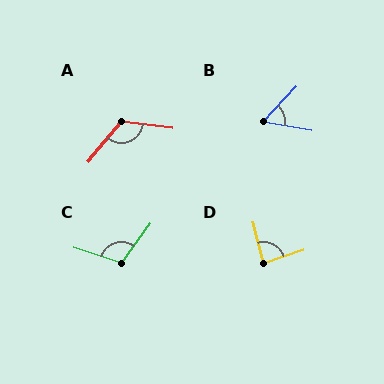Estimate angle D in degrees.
Approximately 86 degrees.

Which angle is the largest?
A, at approximately 122 degrees.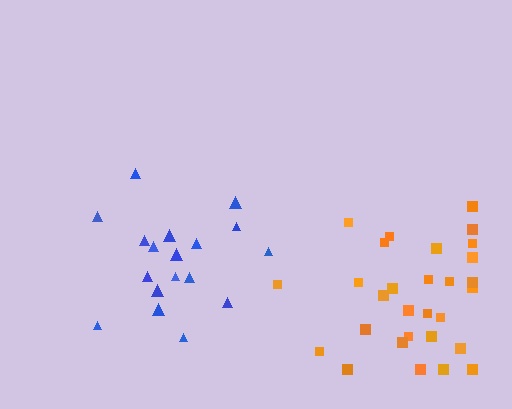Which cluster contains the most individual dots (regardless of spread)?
Orange (29).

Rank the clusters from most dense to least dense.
orange, blue.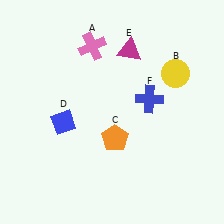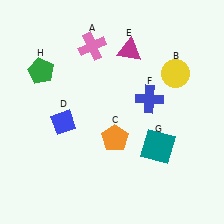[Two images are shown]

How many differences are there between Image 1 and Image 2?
There are 2 differences between the two images.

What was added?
A teal square (G), a green pentagon (H) were added in Image 2.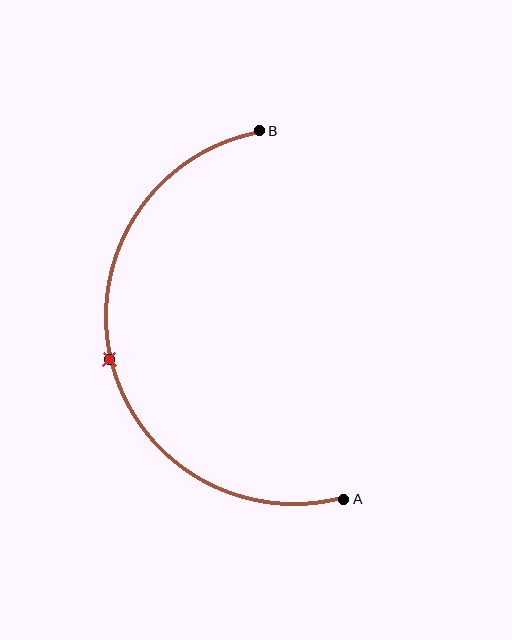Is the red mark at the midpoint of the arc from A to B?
Yes. The red mark lies on the arc at equal arc-length from both A and B — it is the arc midpoint.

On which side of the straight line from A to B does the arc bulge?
The arc bulges to the left of the straight line connecting A and B.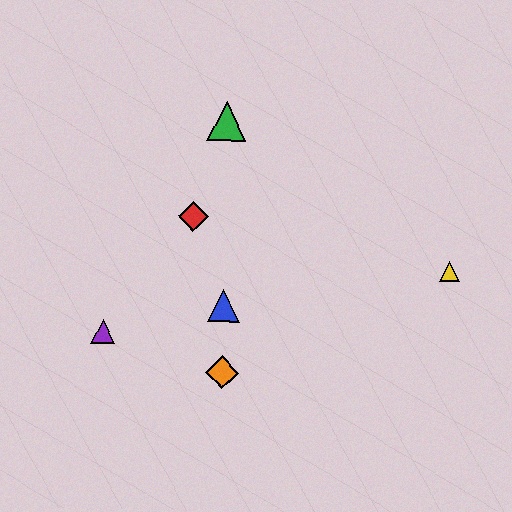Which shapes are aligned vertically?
The blue triangle, the green triangle, the orange diamond are aligned vertically.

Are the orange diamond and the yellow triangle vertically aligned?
No, the orange diamond is at x≈222 and the yellow triangle is at x≈449.